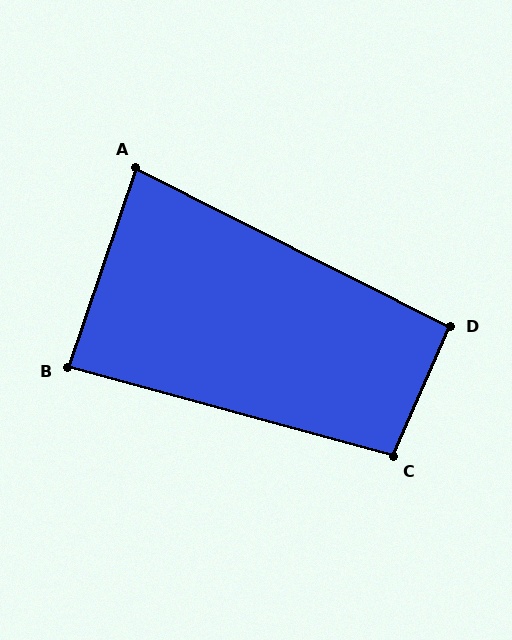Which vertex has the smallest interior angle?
A, at approximately 82 degrees.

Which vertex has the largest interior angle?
C, at approximately 98 degrees.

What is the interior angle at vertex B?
Approximately 87 degrees (approximately right).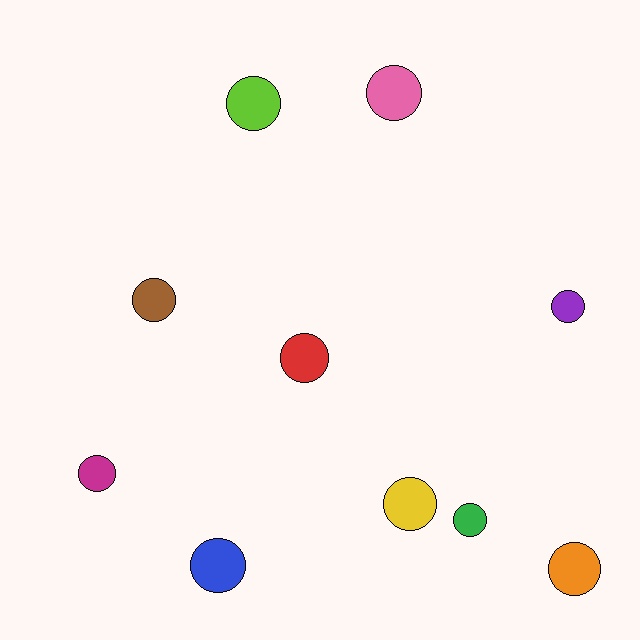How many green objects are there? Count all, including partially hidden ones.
There is 1 green object.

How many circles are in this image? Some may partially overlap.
There are 10 circles.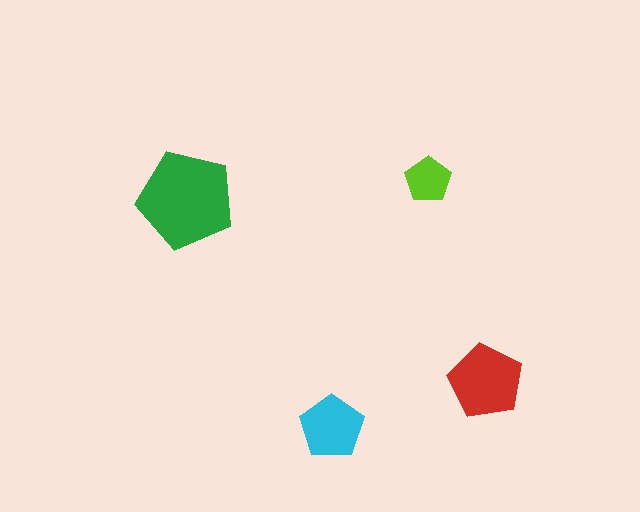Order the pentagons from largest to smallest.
the green one, the red one, the cyan one, the lime one.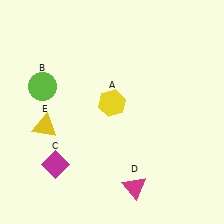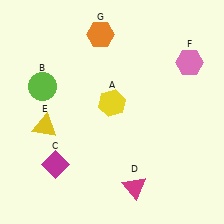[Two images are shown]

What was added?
A pink hexagon (F), an orange hexagon (G) were added in Image 2.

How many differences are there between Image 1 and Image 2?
There are 2 differences between the two images.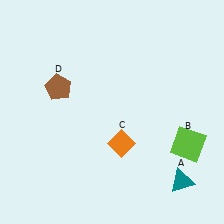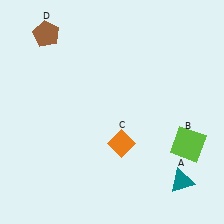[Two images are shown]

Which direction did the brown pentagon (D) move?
The brown pentagon (D) moved up.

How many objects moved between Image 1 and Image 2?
1 object moved between the two images.